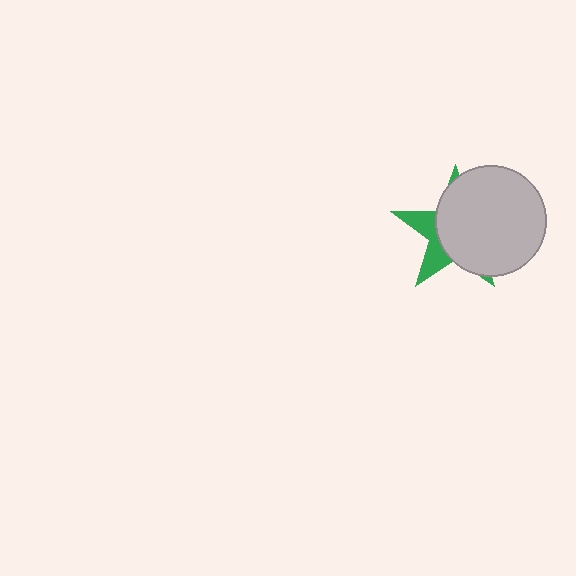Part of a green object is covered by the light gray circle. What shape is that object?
It is a star.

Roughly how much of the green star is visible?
A small part of it is visible (roughly 32%).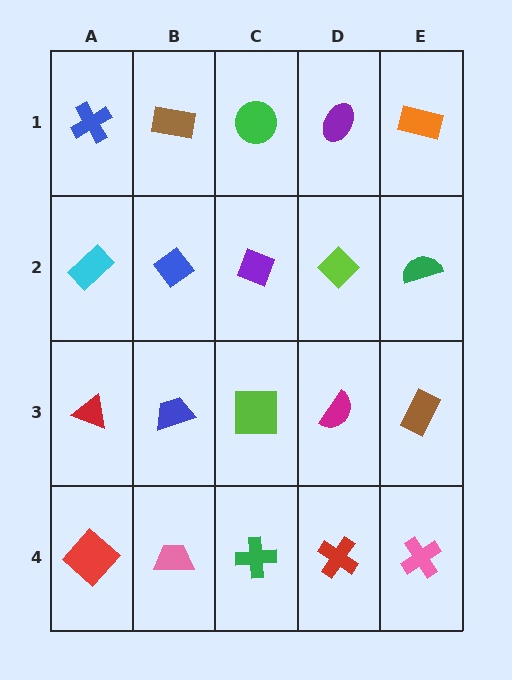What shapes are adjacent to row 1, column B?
A blue diamond (row 2, column B), a blue cross (row 1, column A), a green circle (row 1, column C).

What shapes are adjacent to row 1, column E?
A green semicircle (row 2, column E), a purple ellipse (row 1, column D).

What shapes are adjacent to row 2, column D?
A purple ellipse (row 1, column D), a magenta semicircle (row 3, column D), a purple diamond (row 2, column C), a green semicircle (row 2, column E).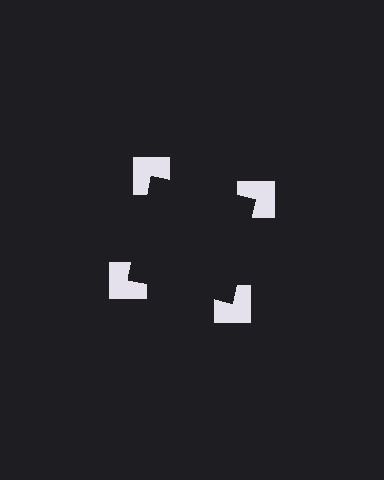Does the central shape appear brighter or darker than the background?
It typically appears slightly darker than the background, even though no actual brightness change is drawn.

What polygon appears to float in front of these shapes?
An illusory square — its edges are inferred from the aligned wedge cuts in the notched squares, not physically drawn.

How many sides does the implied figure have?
4 sides.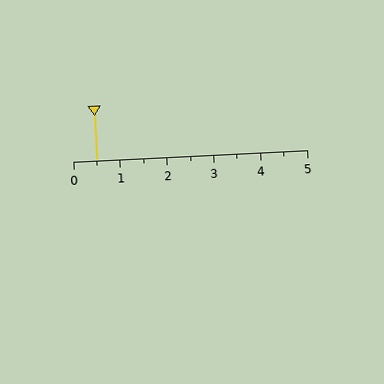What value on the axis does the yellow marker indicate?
The marker indicates approximately 0.5.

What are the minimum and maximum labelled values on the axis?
The axis runs from 0 to 5.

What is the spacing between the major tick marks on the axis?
The major ticks are spaced 1 apart.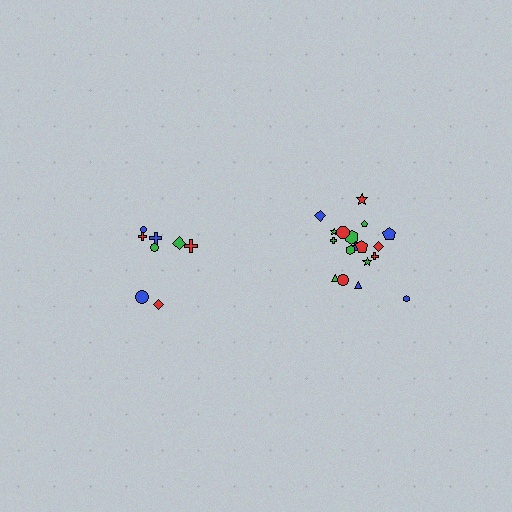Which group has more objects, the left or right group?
The right group.